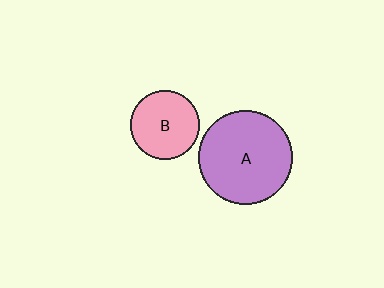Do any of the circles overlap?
No, none of the circles overlap.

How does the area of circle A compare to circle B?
Approximately 1.9 times.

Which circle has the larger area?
Circle A (purple).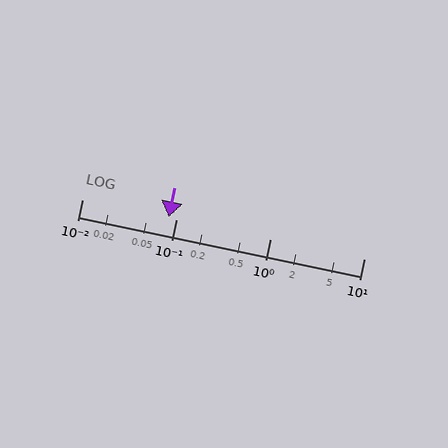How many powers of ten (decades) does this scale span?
The scale spans 3 decades, from 0.01 to 10.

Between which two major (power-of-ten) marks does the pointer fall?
The pointer is between 0.01 and 0.1.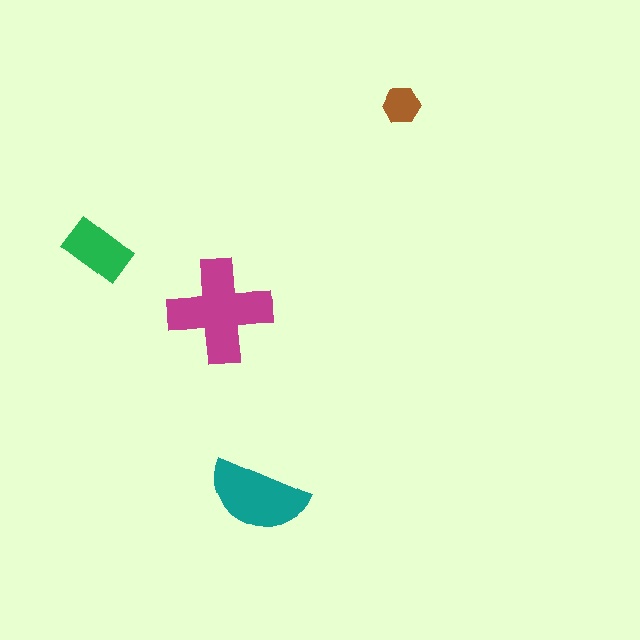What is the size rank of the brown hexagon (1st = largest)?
4th.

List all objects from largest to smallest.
The magenta cross, the teal semicircle, the green rectangle, the brown hexagon.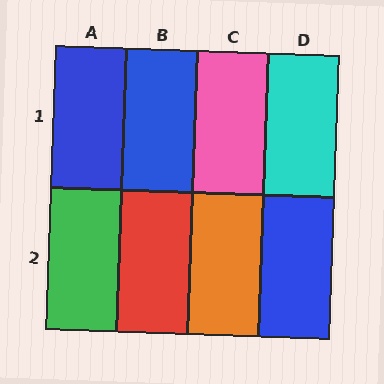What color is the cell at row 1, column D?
Cyan.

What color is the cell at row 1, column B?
Blue.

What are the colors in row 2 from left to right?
Green, red, orange, blue.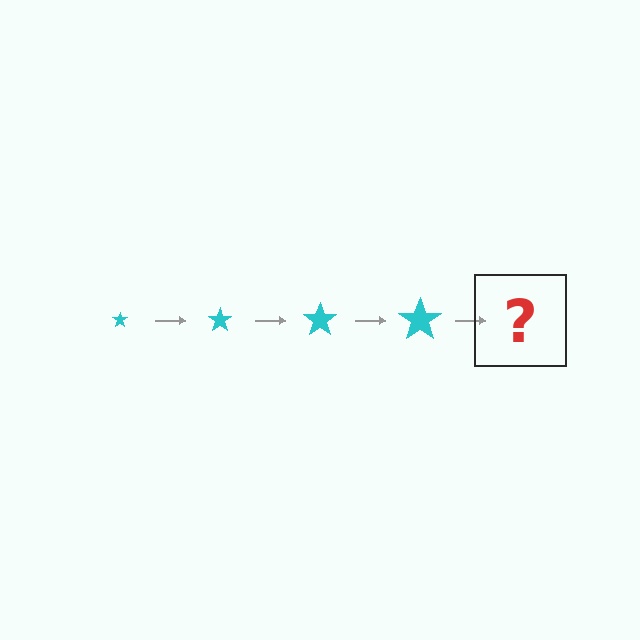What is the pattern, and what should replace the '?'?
The pattern is that the star gets progressively larger each step. The '?' should be a cyan star, larger than the previous one.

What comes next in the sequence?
The next element should be a cyan star, larger than the previous one.